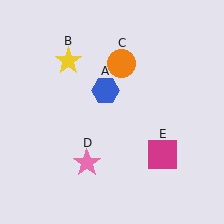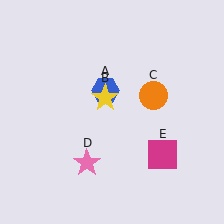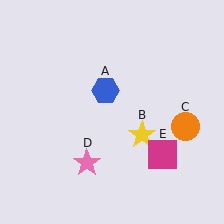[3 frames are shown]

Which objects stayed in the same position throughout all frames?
Blue hexagon (object A) and pink star (object D) and magenta square (object E) remained stationary.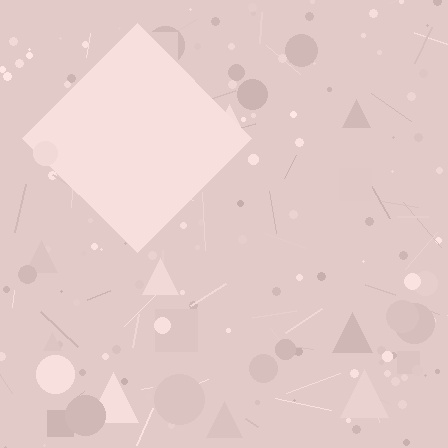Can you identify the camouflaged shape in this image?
The camouflaged shape is a diamond.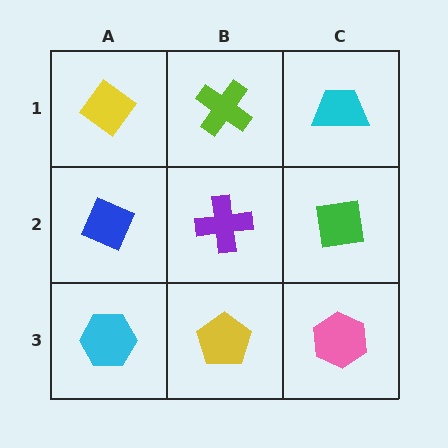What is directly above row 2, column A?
A yellow diamond.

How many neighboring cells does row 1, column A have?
2.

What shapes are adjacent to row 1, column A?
A blue diamond (row 2, column A), a lime cross (row 1, column B).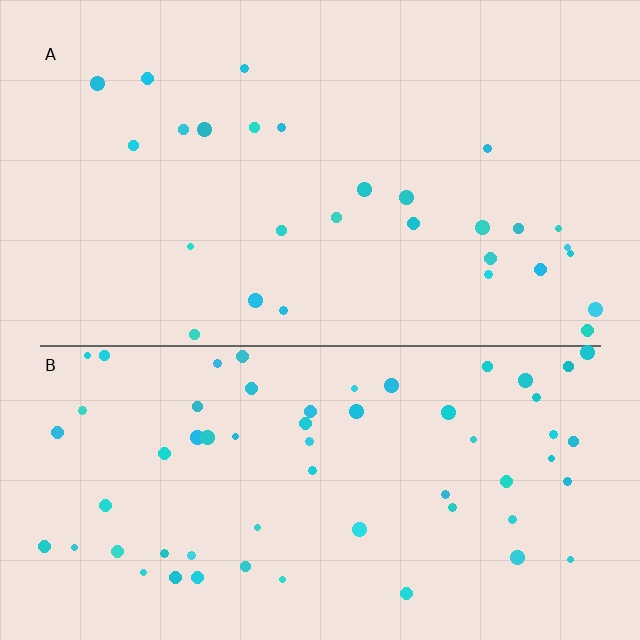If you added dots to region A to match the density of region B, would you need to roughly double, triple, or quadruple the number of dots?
Approximately double.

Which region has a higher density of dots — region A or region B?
B (the bottom).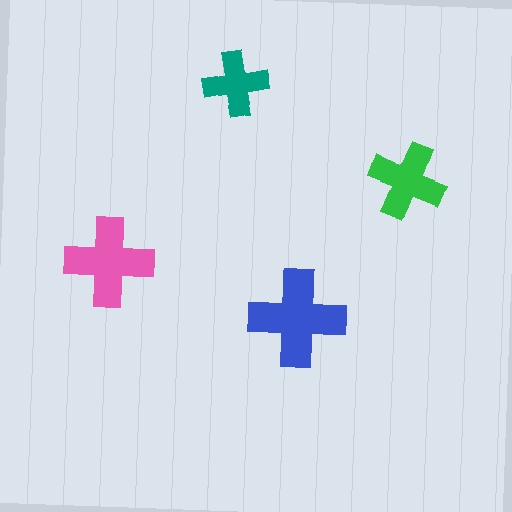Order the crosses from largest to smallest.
the blue one, the pink one, the green one, the teal one.